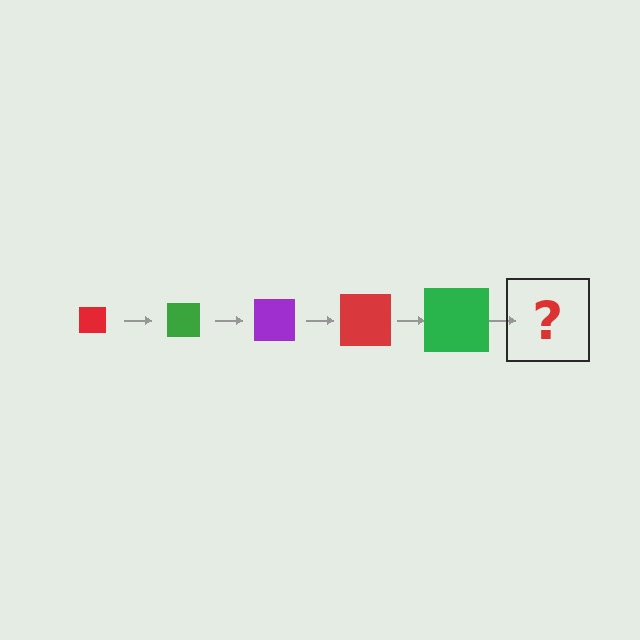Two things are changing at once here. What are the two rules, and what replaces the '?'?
The two rules are that the square grows larger each step and the color cycles through red, green, and purple. The '?' should be a purple square, larger than the previous one.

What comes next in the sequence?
The next element should be a purple square, larger than the previous one.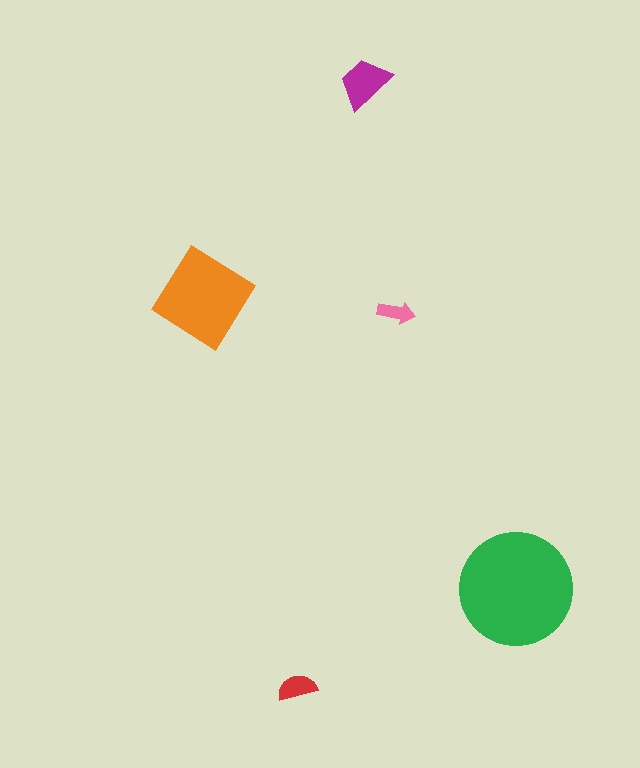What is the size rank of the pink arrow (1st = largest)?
5th.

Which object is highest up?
The magenta trapezoid is topmost.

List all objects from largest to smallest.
The green circle, the orange diamond, the magenta trapezoid, the red semicircle, the pink arrow.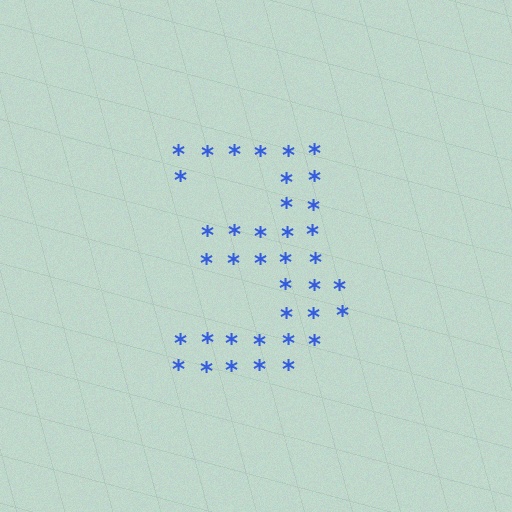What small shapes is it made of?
It is made of small asterisks.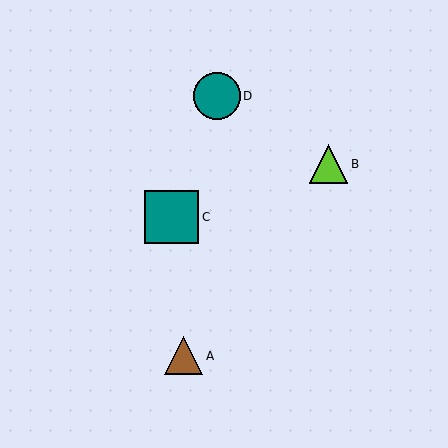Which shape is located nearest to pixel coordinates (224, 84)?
The teal circle (labeled D) at (217, 96) is nearest to that location.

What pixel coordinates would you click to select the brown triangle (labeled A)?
Click at (184, 356) to select the brown triangle A.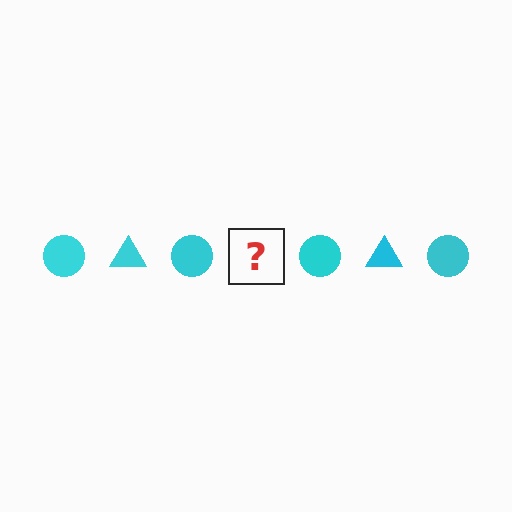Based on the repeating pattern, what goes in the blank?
The blank should be a cyan triangle.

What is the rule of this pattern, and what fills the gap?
The rule is that the pattern cycles through circle, triangle shapes in cyan. The gap should be filled with a cyan triangle.